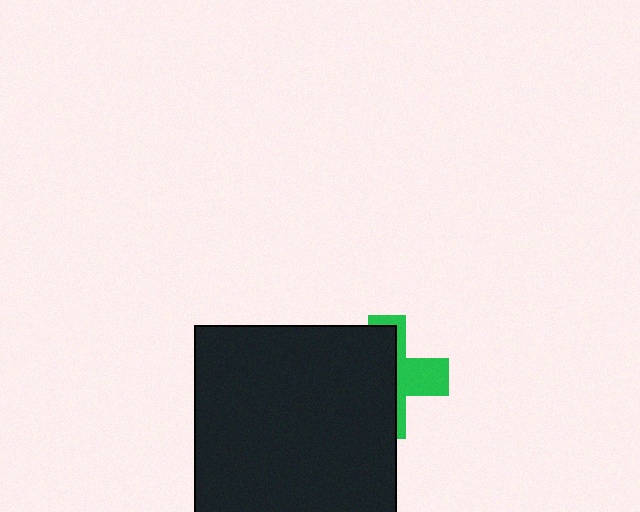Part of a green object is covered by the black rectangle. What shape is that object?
It is a cross.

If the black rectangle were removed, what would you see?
You would see the complete green cross.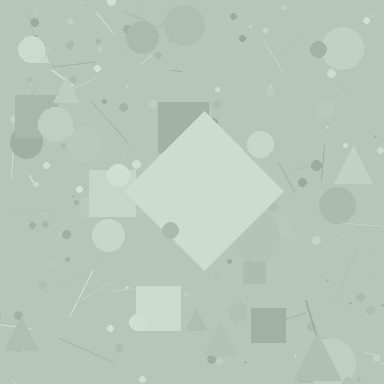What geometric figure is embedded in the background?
A diamond is embedded in the background.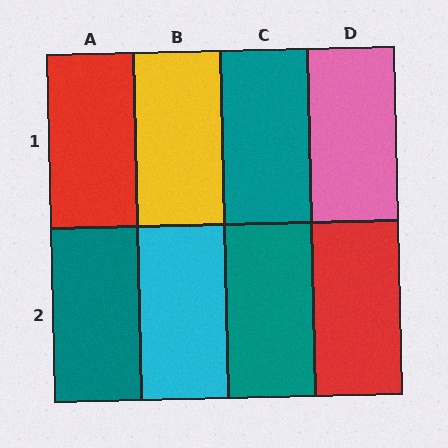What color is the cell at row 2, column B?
Cyan.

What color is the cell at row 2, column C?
Teal.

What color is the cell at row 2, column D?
Red.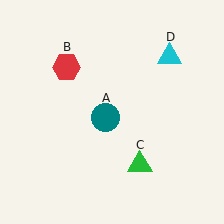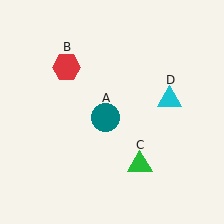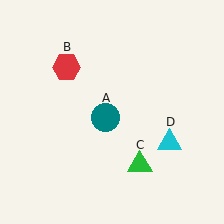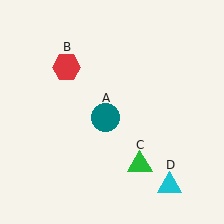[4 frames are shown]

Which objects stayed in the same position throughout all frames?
Teal circle (object A) and red hexagon (object B) and green triangle (object C) remained stationary.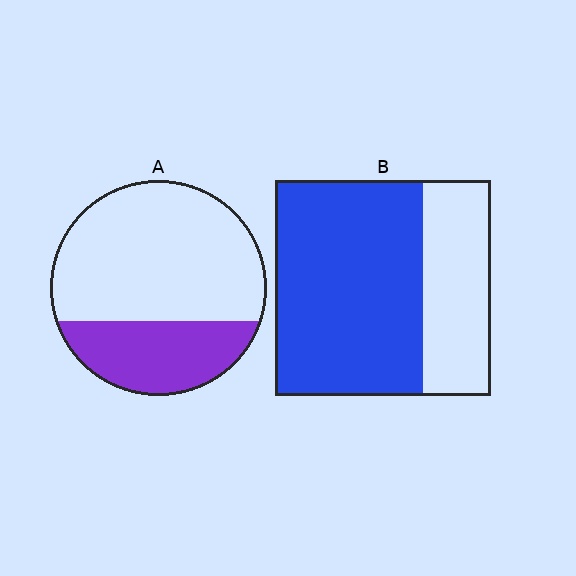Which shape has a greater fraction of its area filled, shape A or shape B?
Shape B.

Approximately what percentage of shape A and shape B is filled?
A is approximately 30% and B is approximately 70%.